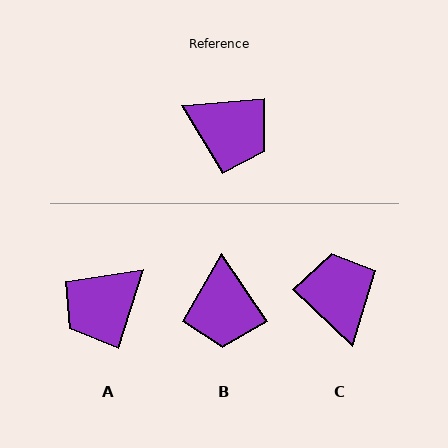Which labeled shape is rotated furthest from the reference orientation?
C, about 132 degrees away.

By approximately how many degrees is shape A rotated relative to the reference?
Approximately 112 degrees clockwise.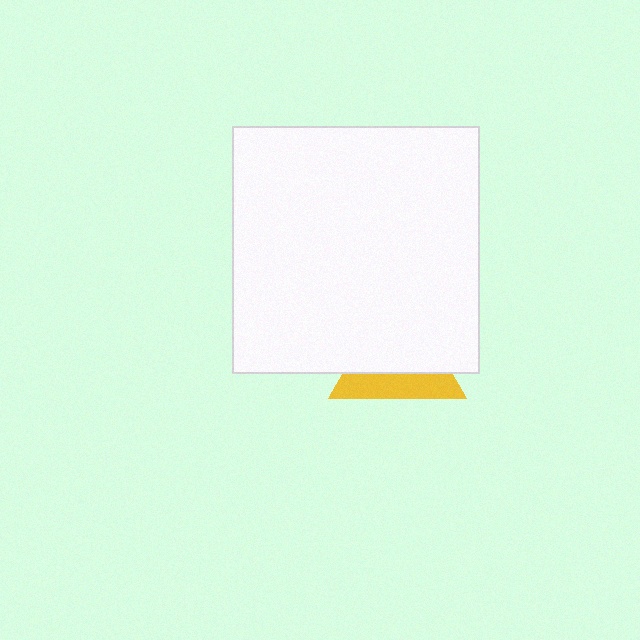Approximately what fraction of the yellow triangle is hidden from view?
Roughly 62% of the yellow triangle is hidden behind the white square.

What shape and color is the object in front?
The object in front is a white square.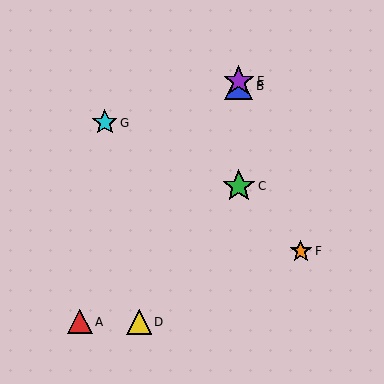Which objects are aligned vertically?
Objects B, C, E are aligned vertically.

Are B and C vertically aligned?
Yes, both are at x≈239.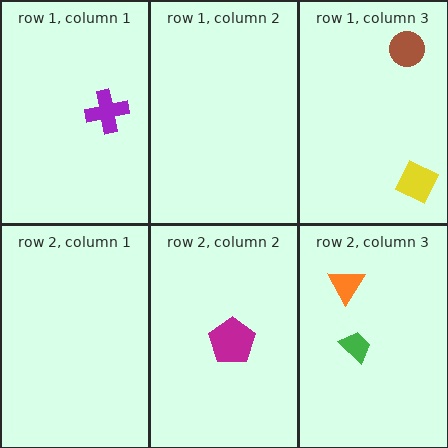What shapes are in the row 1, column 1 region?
The purple cross.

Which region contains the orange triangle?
The row 2, column 3 region.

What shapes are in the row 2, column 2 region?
The magenta pentagon.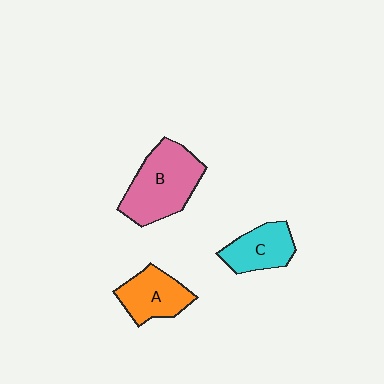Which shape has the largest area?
Shape B (pink).